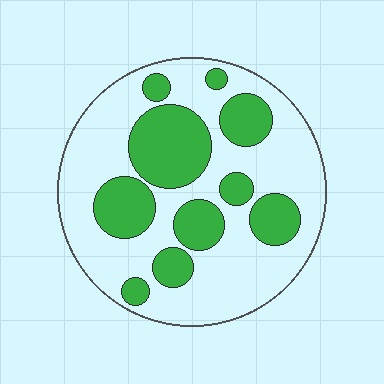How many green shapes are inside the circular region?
10.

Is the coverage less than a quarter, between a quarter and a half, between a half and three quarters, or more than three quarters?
Between a quarter and a half.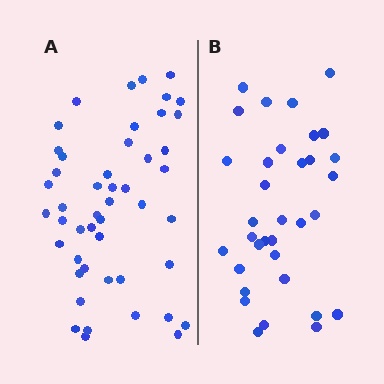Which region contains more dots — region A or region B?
Region A (the left region) has more dots.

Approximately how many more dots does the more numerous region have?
Region A has approximately 15 more dots than region B.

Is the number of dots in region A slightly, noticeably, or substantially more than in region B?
Region A has noticeably more, but not dramatically so. The ratio is roughly 1.4 to 1.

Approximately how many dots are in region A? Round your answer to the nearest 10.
About 50 dots. (The exact count is 48, which rounds to 50.)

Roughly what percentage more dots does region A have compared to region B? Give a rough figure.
About 40% more.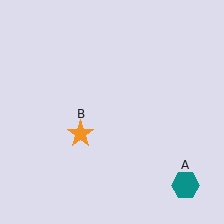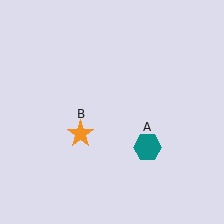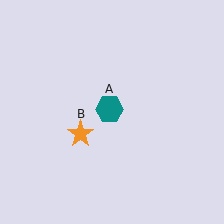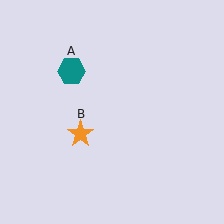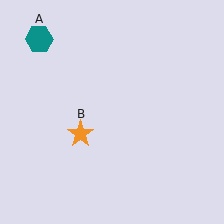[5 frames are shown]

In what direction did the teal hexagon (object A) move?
The teal hexagon (object A) moved up and to the left.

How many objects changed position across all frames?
1 object changed position: teal hexagon (object A).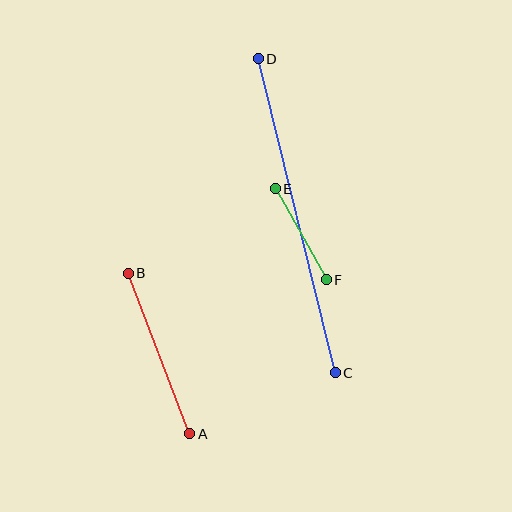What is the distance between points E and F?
The distance is approximately 104 pixels.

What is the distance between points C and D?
The distance is approximately 324 pixels.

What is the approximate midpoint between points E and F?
The midpoint is at approximately (301, 234) pixels.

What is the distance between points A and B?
The distance is approximately 172 pixels.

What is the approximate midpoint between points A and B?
The midpoint is at approximately (159, 354) pixels.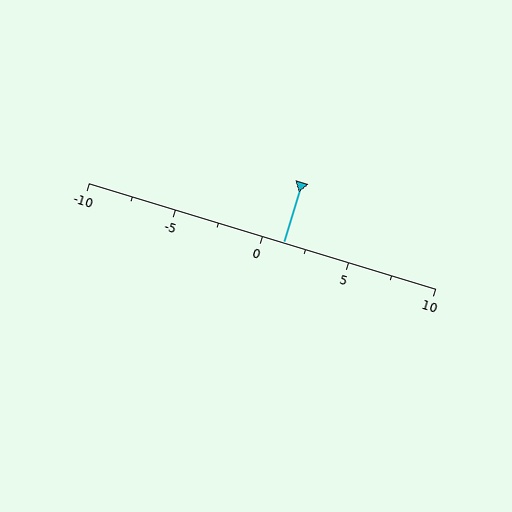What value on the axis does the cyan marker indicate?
The marker indicates approximately 1.2.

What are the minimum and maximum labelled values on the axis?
The axis runs from -10 to 10.